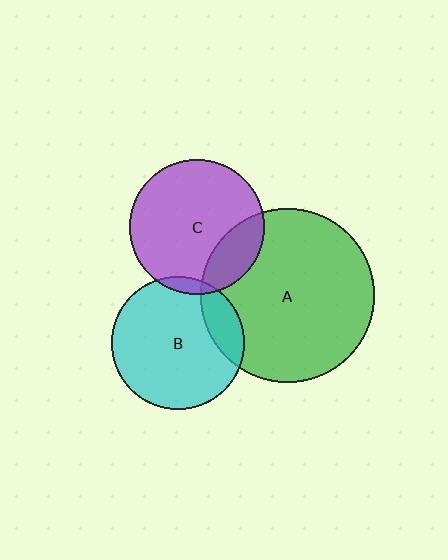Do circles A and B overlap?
Yes.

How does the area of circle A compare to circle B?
Approximately 1.7 times.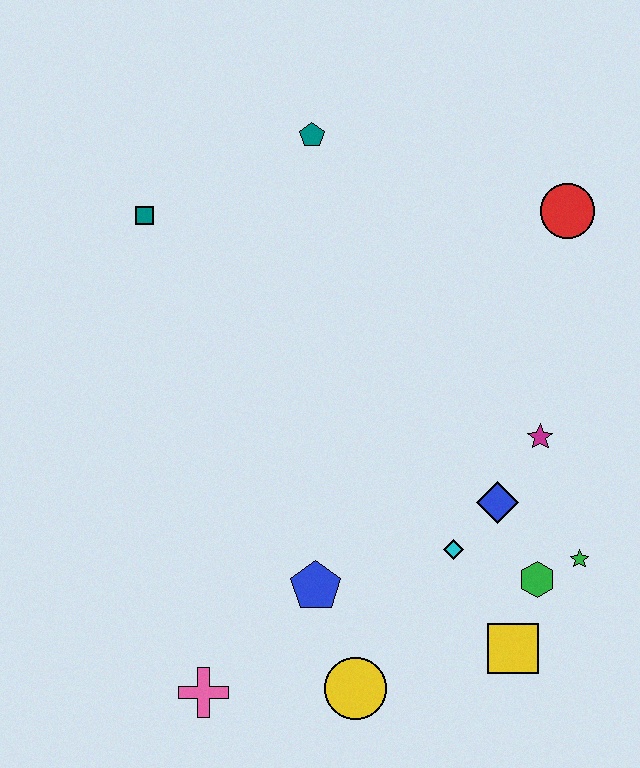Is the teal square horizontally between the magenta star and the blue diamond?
No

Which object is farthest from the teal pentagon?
The pink cross is farthest from the teal pentagon.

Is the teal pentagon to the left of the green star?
Yes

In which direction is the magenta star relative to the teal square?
The magenta star is to the right of the teal square.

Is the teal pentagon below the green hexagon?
No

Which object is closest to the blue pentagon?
The yellow circle is closest to the blue pentagon.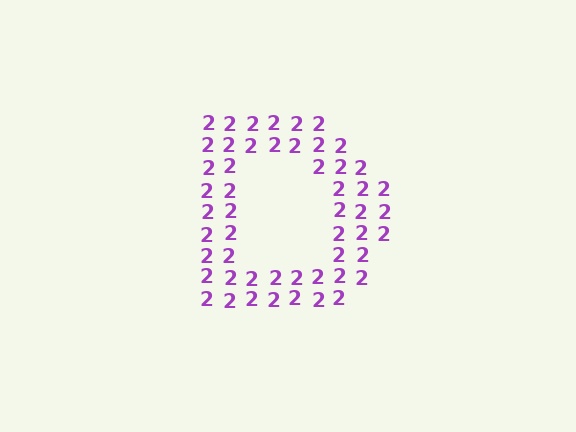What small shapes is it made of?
It is made of small digit 2's.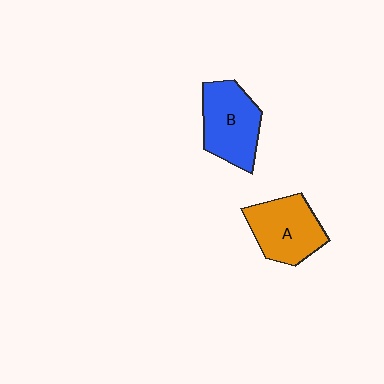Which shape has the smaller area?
Shape A (orange).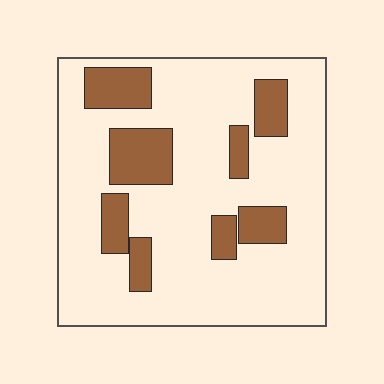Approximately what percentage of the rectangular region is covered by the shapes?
Approximately 20%.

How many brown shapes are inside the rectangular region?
8.